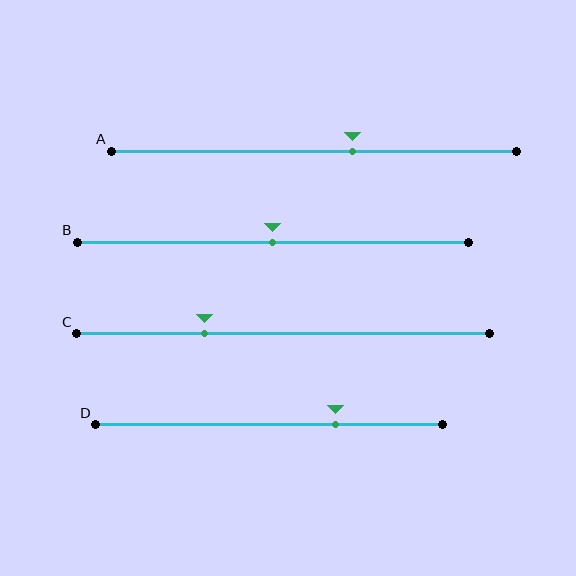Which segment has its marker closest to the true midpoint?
Segment B has its marker closest to the true midpoint.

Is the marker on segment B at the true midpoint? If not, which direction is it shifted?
Yes, the marker on segment B is at the true midpoint.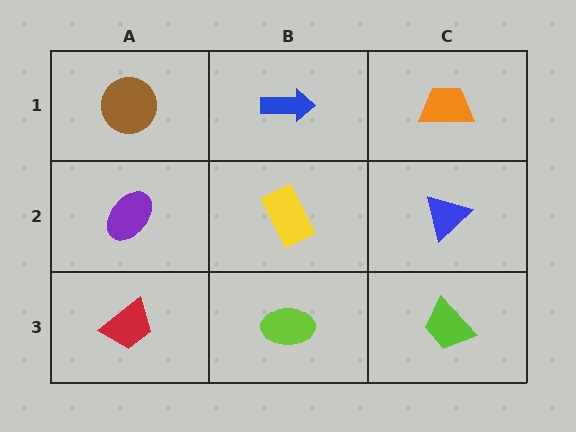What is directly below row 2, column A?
A red trapezoid.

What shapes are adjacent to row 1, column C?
A blue triangle (row 2, column C), a blue arrow (row 1, column B).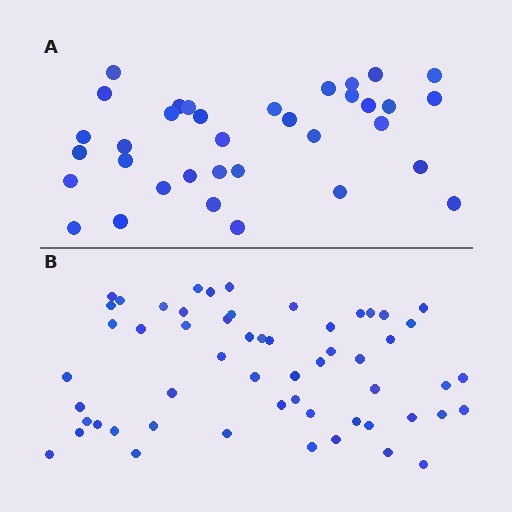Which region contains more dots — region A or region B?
Region B (the bottom region) has more dots.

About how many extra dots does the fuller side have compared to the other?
Region B has approximately 20 more dots than region A.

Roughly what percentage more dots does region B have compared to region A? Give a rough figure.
About 60% more.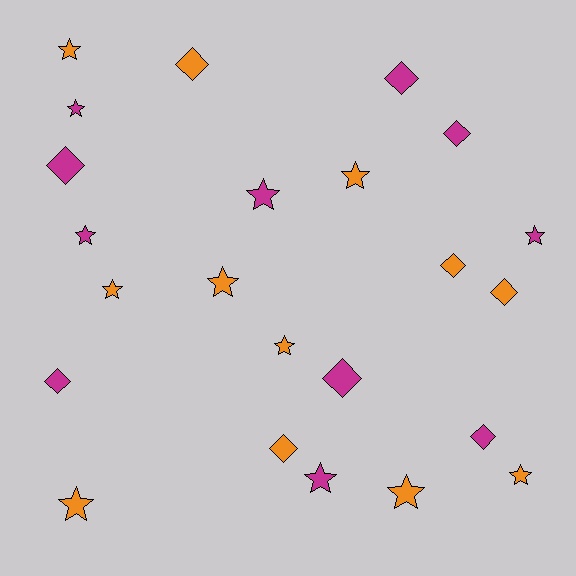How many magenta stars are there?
There are 5 magenta stars.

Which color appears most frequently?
Orange, with 12 objects.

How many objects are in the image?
There are 23 objects.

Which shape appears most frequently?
Star, with 13 objects.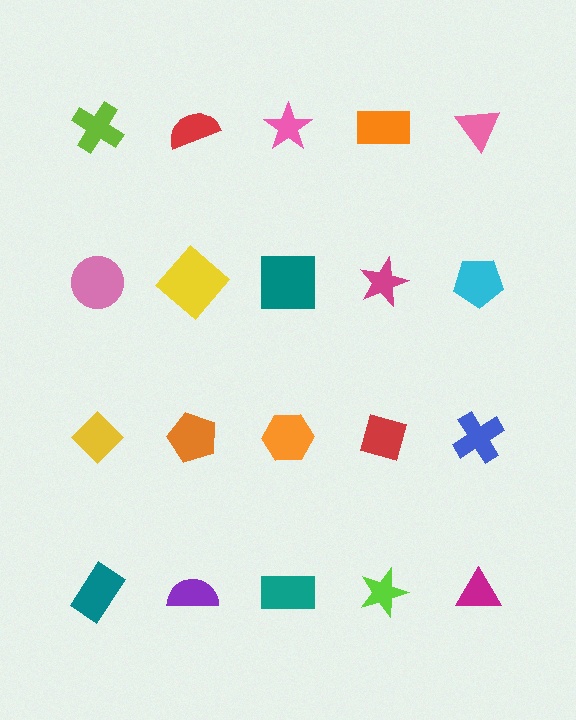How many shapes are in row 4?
5 shapes.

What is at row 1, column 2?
A red semicircle.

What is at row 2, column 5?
A cyan pentagon.